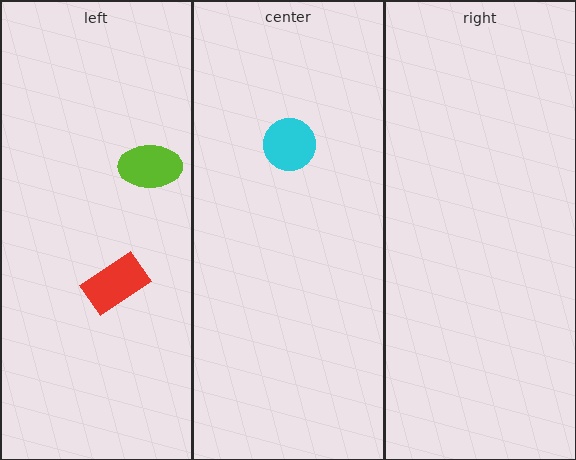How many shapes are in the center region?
1.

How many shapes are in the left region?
2.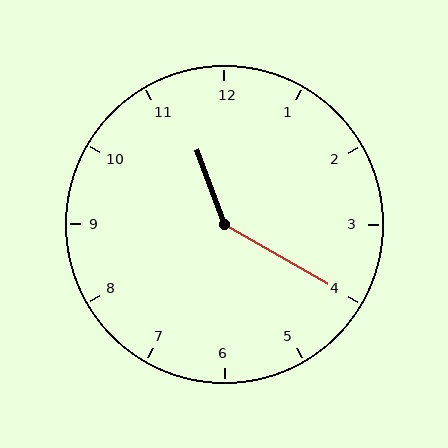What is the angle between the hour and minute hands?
Approximately 140 degrees.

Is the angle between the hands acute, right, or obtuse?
It is obtuse.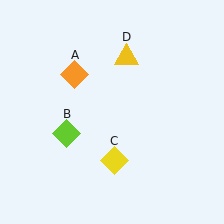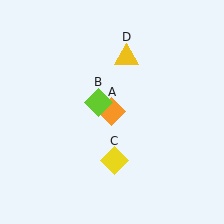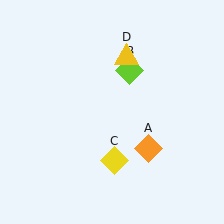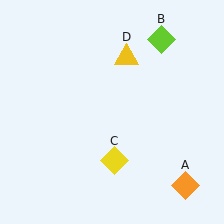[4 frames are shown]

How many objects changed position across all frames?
2 objects changed position: orange diamond (object A), lime diamond (object B).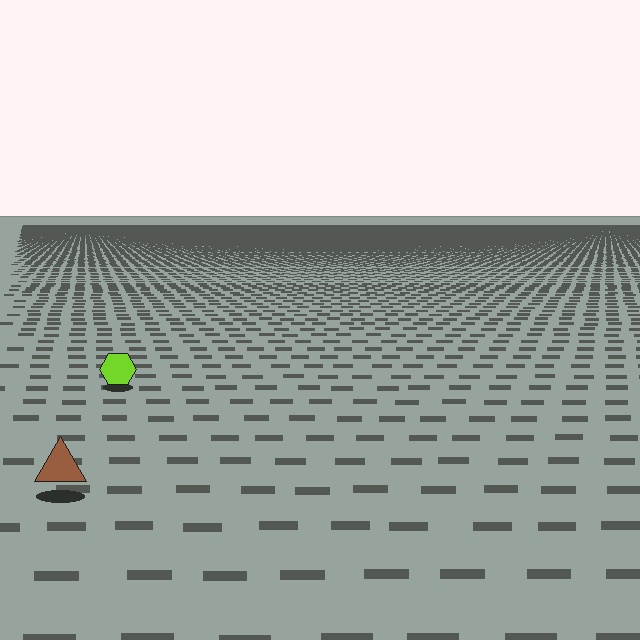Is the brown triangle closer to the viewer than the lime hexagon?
Yes. The brown triangle is closer — you can tell from the texture gradient: the ground texture is coarser near it.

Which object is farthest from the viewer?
The lime hexagon is farthest from the viewer. It appears smaller and the ground texture around it is denser.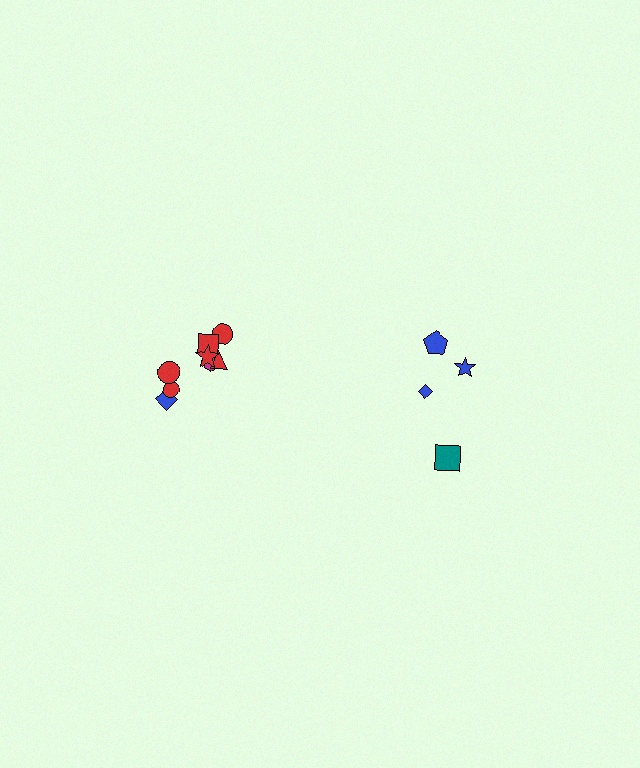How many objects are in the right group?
There are 4 objects.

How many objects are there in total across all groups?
There are 12 objects.